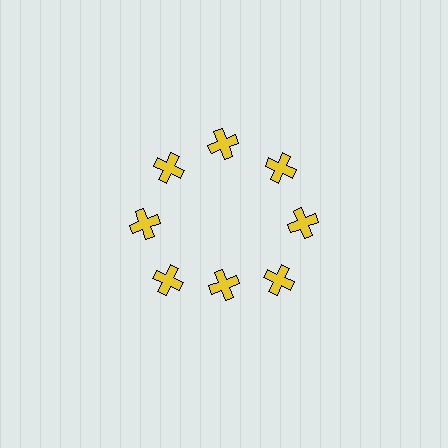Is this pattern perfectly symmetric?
No. The 8 yellow crosses are arranged in a ring, but one element near the 6 o'clock position is pulled inward toward the center, breaking the 8-fold rotational symmetry.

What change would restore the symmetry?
The symmetry would be restored by moving it outward, back onto the ring so that all 8 crosses sit at equal angles and equal distance from the center.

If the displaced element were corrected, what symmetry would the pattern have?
It would have 8-fold rotational symmetry — the pattern would map onto itself every 45 degrees.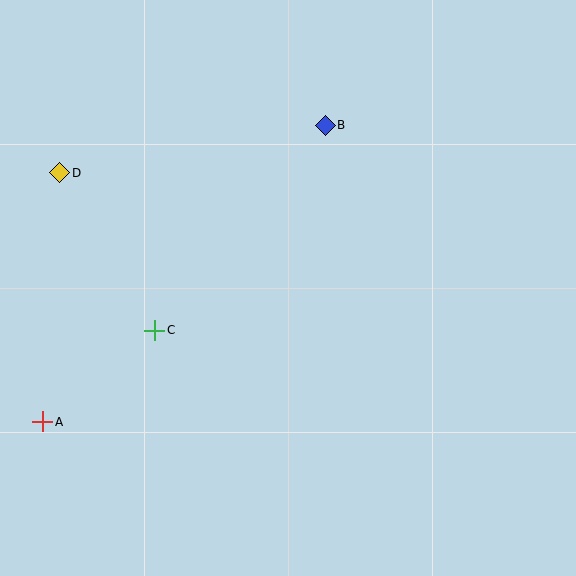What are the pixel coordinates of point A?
Point A is at (43, 422).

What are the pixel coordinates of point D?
Point D is at (60, 173).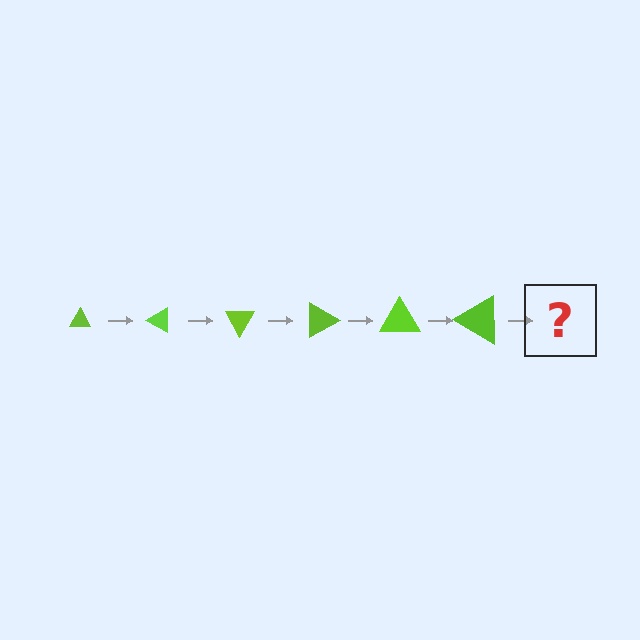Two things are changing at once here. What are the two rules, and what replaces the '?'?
The two rules are that the triangle grows larger each step and it rotates 30 degrees each step. The '?' should be a triangle, larger than the previous one and rotated 180 degrees from the start.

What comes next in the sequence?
The next element should be a triangle, larger than the previous one and rotated 180 degrees from the start.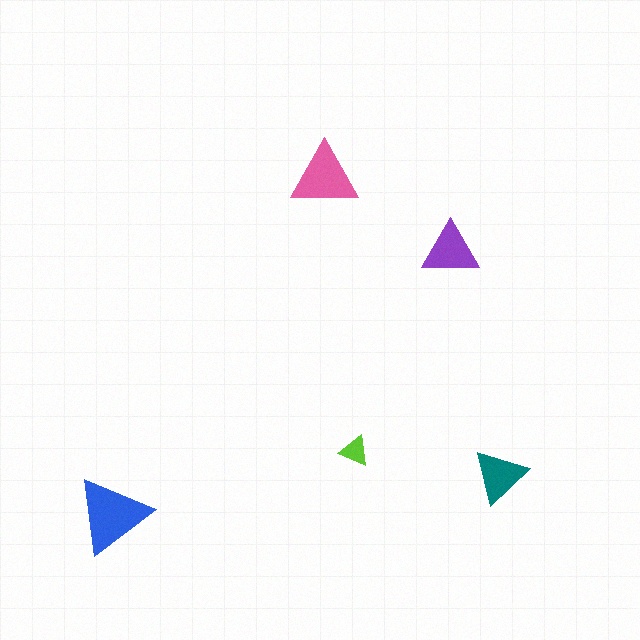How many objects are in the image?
There are 5 objects in the image.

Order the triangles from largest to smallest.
the blue one, the pink one, the purple one, the teal one, the lime one.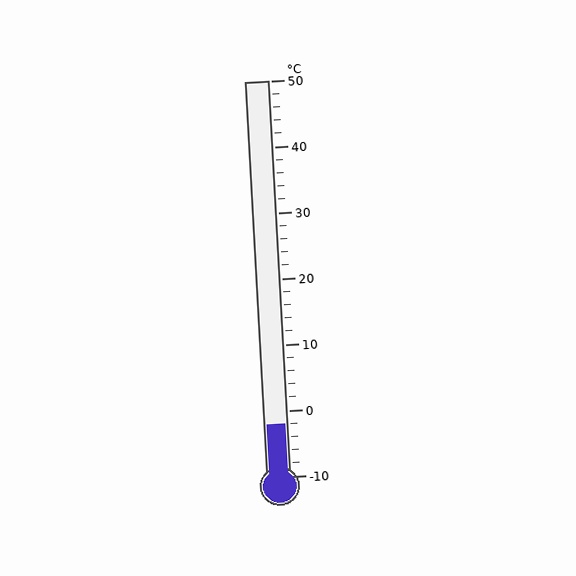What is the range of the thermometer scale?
The thermometer scale ranges from -10°C to 50°C.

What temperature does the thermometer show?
The thermometer shows approximately -2°C.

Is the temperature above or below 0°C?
The temperature is below 0°C.